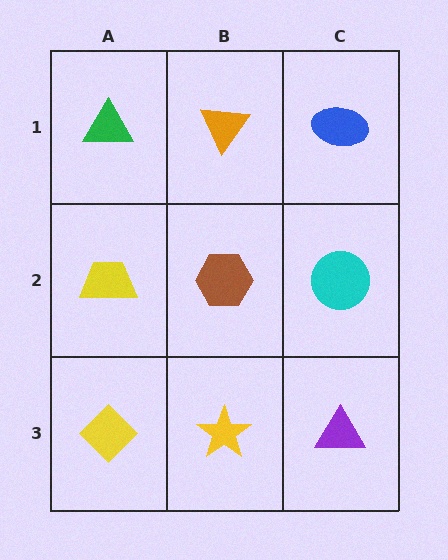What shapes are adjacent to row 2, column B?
An orange triangle (row 1, column B), a yellow star (row 3, column B), a yellow trapezoid (row 2, column A), a cyan circle (row 2, column C).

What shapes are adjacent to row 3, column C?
A cyan circle (row 2, column C), a yellow star (row 3, column B).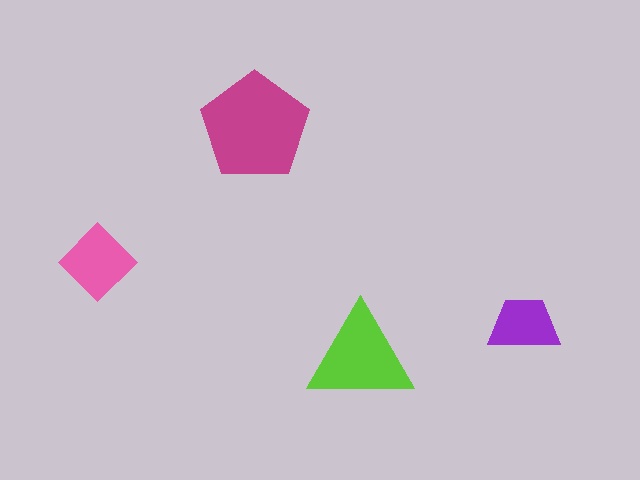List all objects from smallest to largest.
The purple trapezoid, the pink diamond, the lime triangle, the magenta pentagon.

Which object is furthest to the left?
The pink diamond is leftmost.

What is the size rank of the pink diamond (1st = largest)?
3rd.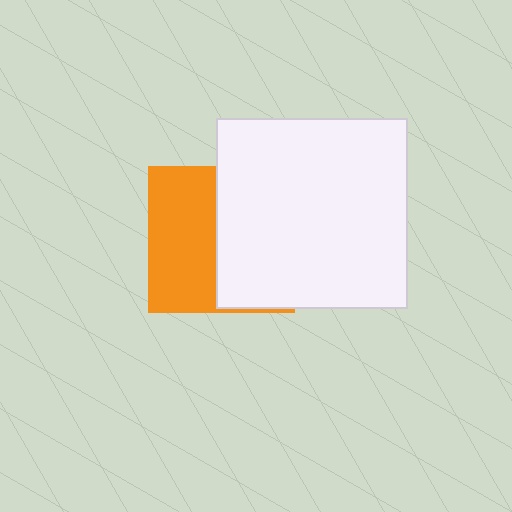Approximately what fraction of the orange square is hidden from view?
Roughly 53% of the orange square is hidden behind the white square.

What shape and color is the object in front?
The object in front is a white square.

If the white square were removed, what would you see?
You would see the complete orange square.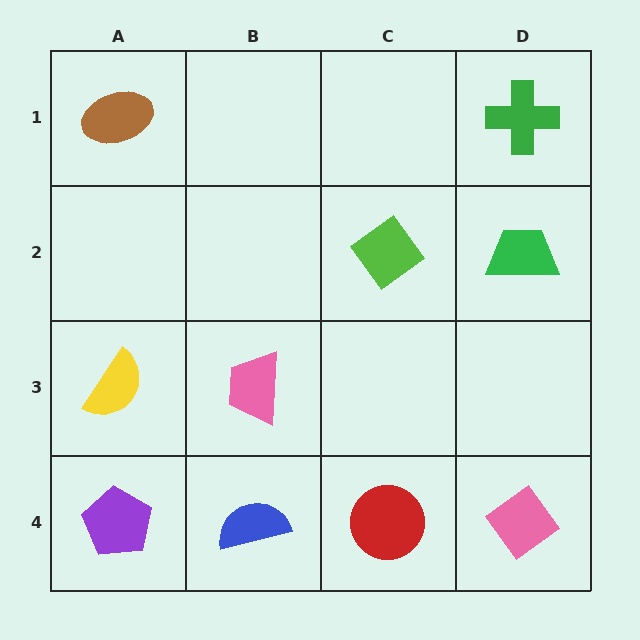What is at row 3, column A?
A yellow semicircle.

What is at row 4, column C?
A red circle.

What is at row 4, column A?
A purple pentagon.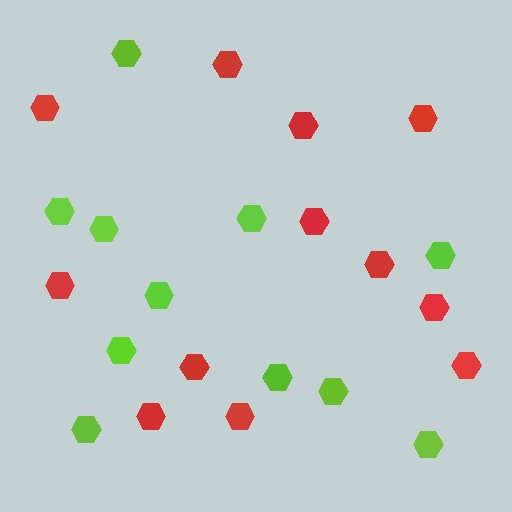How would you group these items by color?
There are 2 groups: one group of red hexagons (12) and one group of lime hexagons (11).